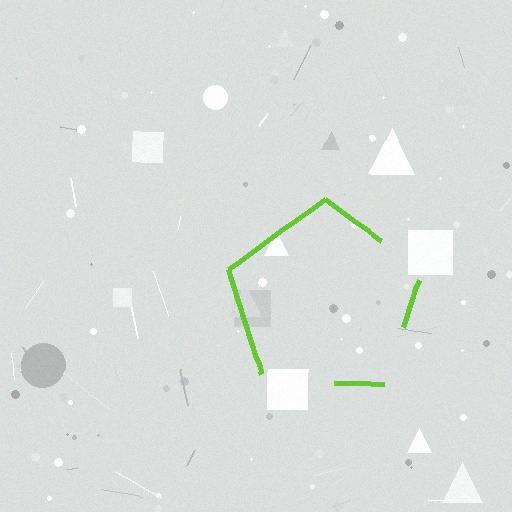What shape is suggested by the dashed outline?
The dashed outline suggests a pentagon.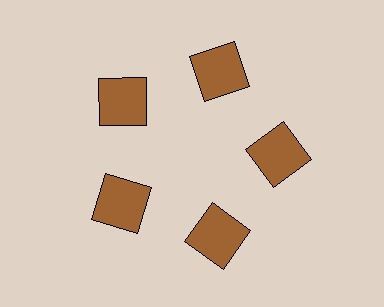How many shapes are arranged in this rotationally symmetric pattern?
There are 5 shapes, arranged in 5 groups of 1.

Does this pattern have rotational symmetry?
Yes, this pattern has 5-fold rotational symmetry. It looks the same after rotating 72 degrees around the center.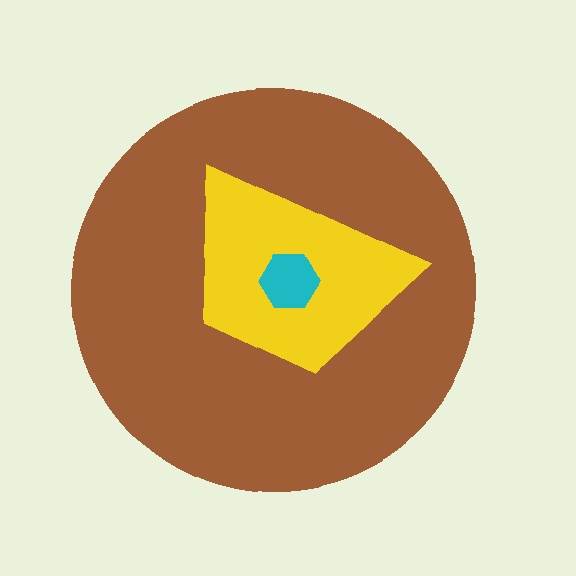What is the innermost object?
The cyan hexagon.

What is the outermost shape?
The brown circle.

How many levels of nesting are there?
3.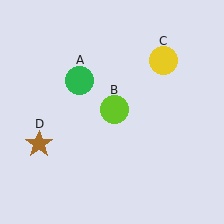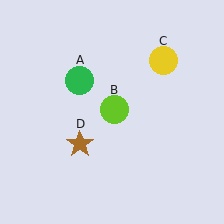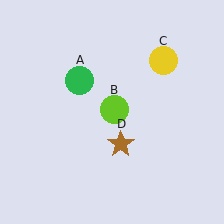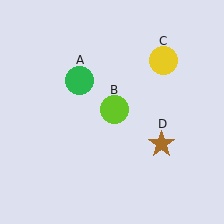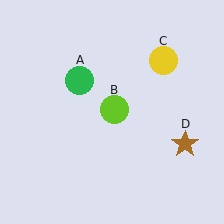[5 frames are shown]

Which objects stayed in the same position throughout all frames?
Green circle (object A) and lime circle (object B) and yellow circle (object C) remained stationary.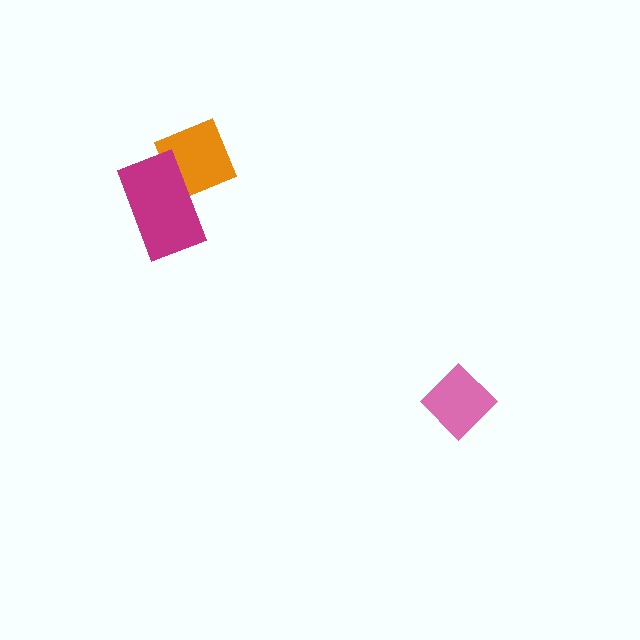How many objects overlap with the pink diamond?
0 objects overlap with the pink diamond.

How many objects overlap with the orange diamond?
1 object overlaps with the orange diamond.